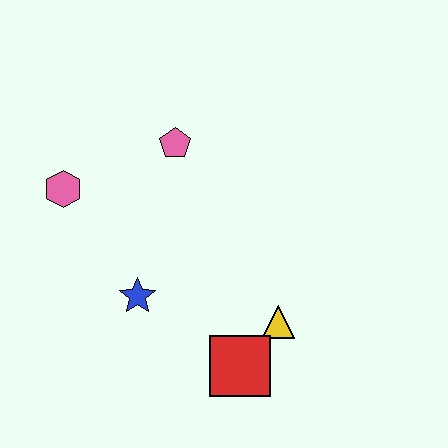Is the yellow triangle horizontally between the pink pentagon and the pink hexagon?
No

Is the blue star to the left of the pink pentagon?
Yes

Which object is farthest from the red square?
The pink hexagon is farthest from the red square.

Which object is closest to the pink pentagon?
The pink hexagon is closest to the pink pentagon.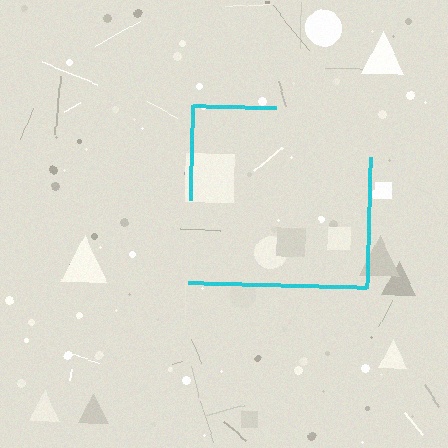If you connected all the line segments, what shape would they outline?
They would outline a square.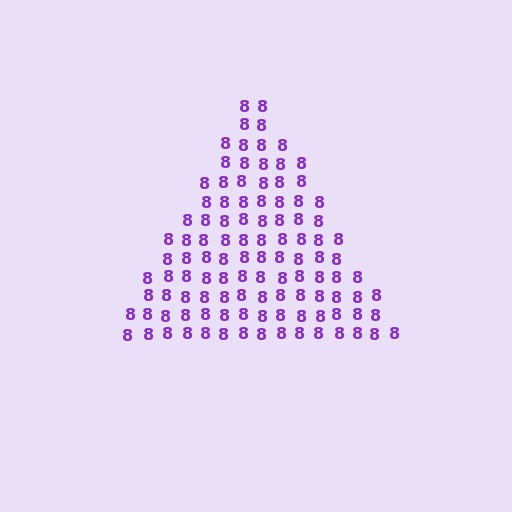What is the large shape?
The large shape is a triangle.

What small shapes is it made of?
It is made of small digit 8's.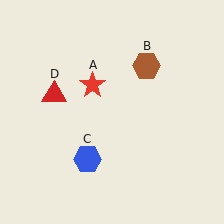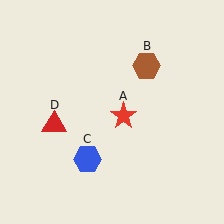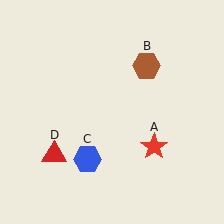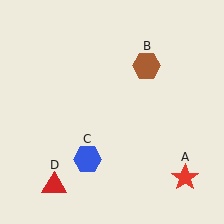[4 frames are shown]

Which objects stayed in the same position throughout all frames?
Brown hexagon (object B) and blue hexagon (object C) remained stationary.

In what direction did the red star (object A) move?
The red star (object A) moved down and to the right.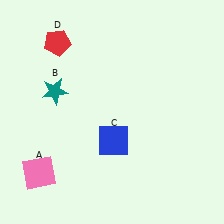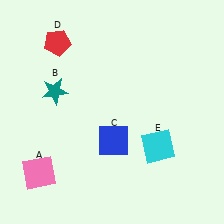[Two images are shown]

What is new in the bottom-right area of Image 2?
A cyan square (E) was added in the bottom-right area of Image 2.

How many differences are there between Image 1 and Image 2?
There is 1 difference between the two images.